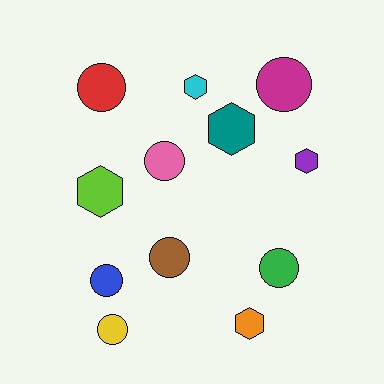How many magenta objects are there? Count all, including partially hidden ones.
There is 1 magenta object.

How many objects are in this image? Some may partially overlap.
There are 12 objects.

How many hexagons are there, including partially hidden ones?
There are 5 hexagons.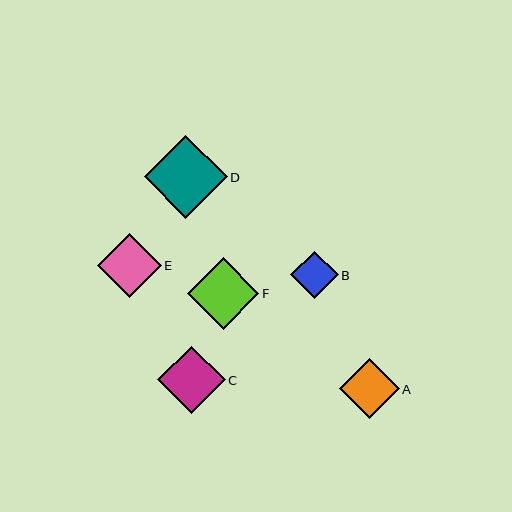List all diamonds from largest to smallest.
From largest to smallest: D, F, C, E, A, B.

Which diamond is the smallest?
Diamond B is the smallest with a size of approximately 48 pixels.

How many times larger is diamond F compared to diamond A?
Diamond F is approximately 1.2 times the size of diamond A.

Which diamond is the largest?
Diamond D is the largest with a size of approximately 82 pixels.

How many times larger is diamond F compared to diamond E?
Diamond F is approximately 1.1 times the size of diamond E.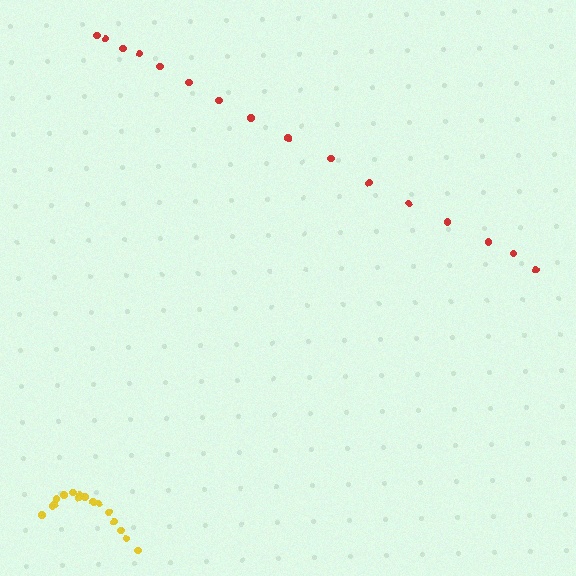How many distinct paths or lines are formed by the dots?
There are 2 distinct paths.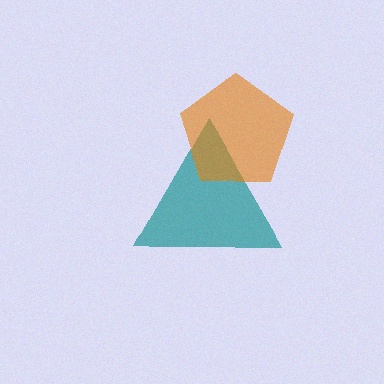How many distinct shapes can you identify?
There are 2 distinct shapes: a teal triangle, an orange pentagon.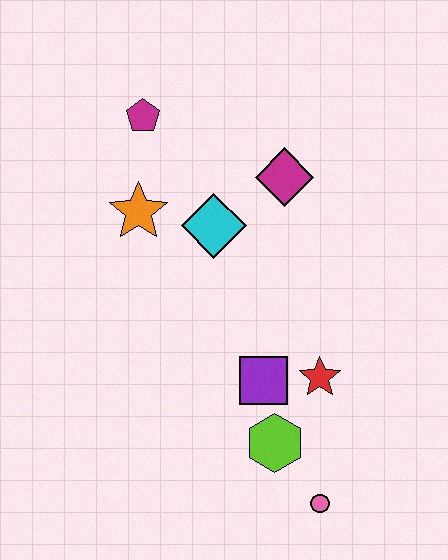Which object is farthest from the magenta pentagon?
The pink circle is farthest from the magenta pentagon.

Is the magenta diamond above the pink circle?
Yes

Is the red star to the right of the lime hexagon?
Yes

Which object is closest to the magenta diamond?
The cyan diamond is closest to the magenta diamond.